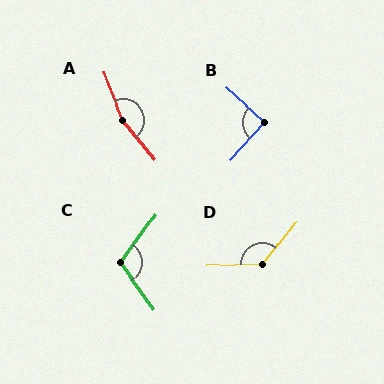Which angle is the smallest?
B, at approximately 90 degrees.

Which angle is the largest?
A, at approximately 163 degrees.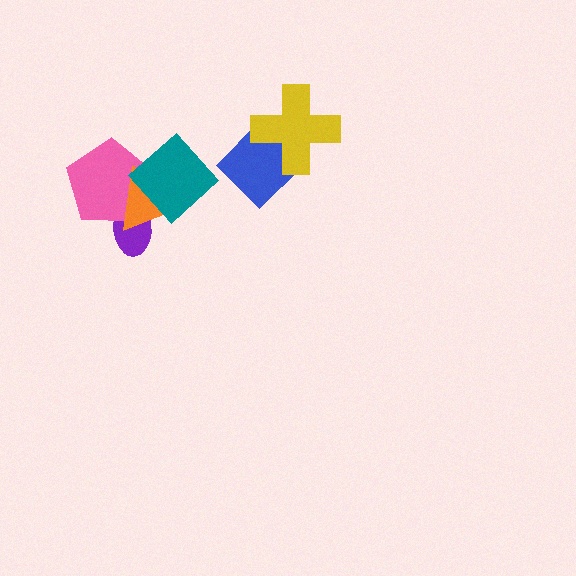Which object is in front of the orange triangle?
The teal diamond is in front of the orange triangle.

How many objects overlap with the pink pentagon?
3 objects overlap with the pink pentagon.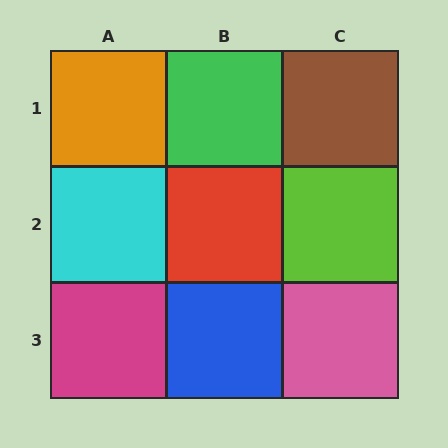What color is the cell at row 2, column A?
Cyan.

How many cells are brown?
1 cell is brown.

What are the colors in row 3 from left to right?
Magenta, blue, pink.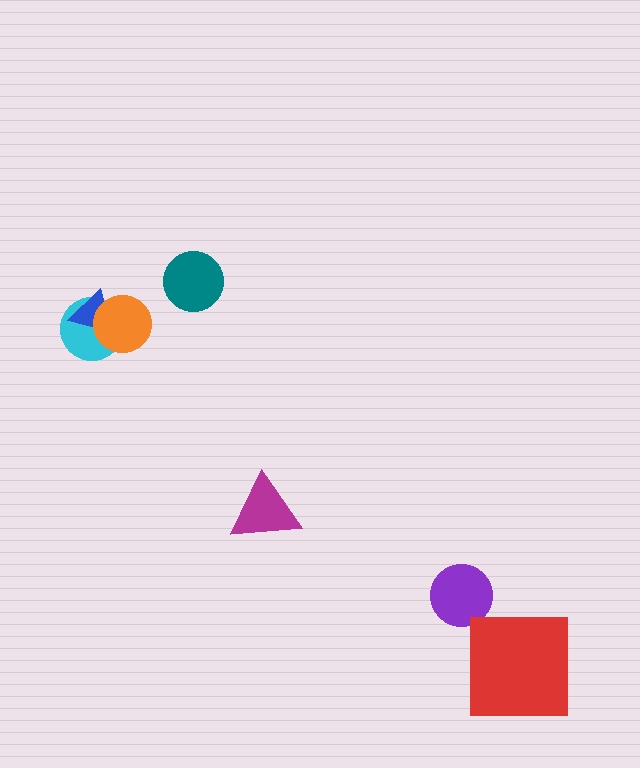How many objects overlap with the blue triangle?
2 objects overlap with the blue triangle.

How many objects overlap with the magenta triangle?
0 objects overlap with the magenta triangle.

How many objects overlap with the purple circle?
0 objects overlap with the purple circle.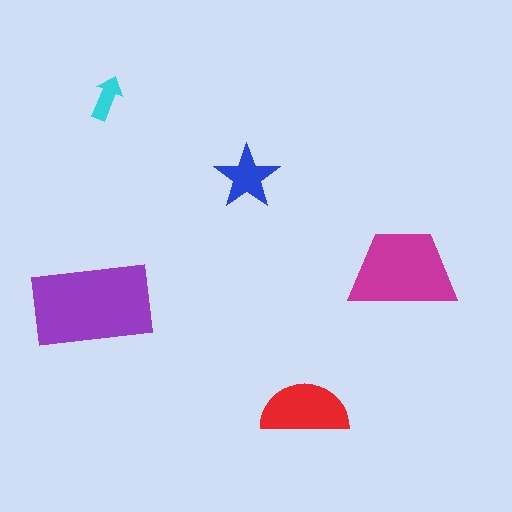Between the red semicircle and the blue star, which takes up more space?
The red semicircle.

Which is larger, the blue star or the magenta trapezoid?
The magenta trapezoid.